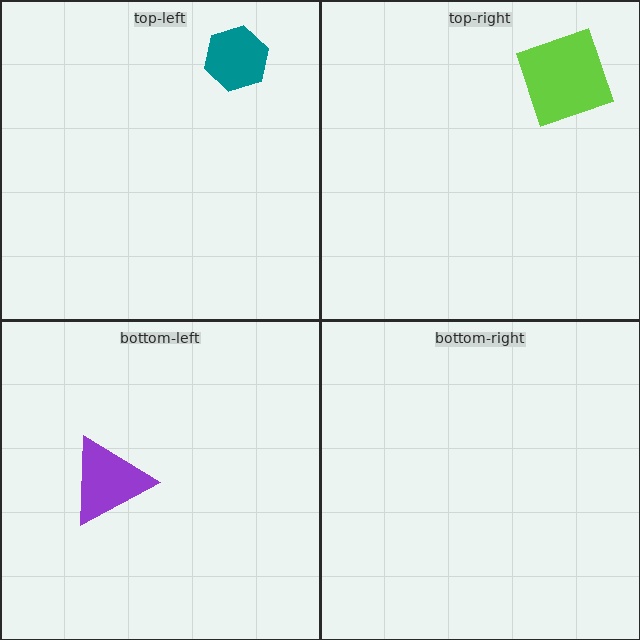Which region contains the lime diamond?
The top-right region.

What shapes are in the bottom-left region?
The purple triangle.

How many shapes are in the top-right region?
1.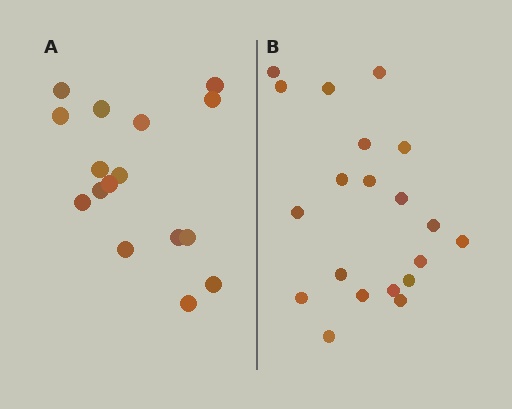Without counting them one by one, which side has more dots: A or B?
Region B (the right region) has more dots.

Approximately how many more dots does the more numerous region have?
Region B has about 4 more dots than region A.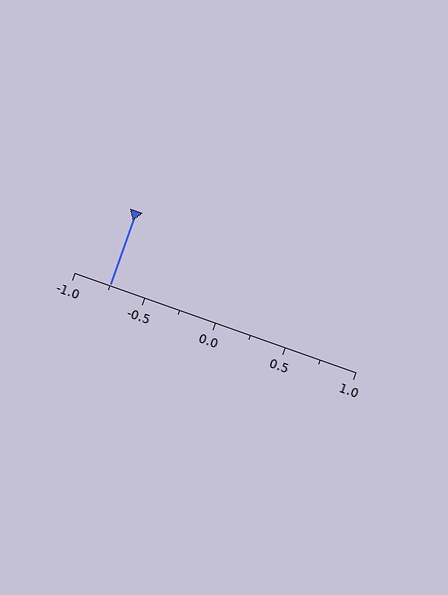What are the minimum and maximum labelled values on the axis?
The axis runs from -1.0 to 1.0.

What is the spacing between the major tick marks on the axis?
The major ticks are spaced 0.5 apart.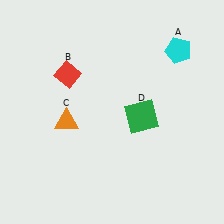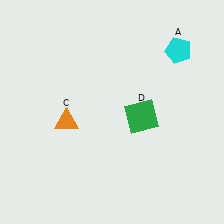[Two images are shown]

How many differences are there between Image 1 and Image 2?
There is 1 difference between the two images.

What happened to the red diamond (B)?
The red diamond (B) was removed in Image 2. It was in the top-left area of Image 1.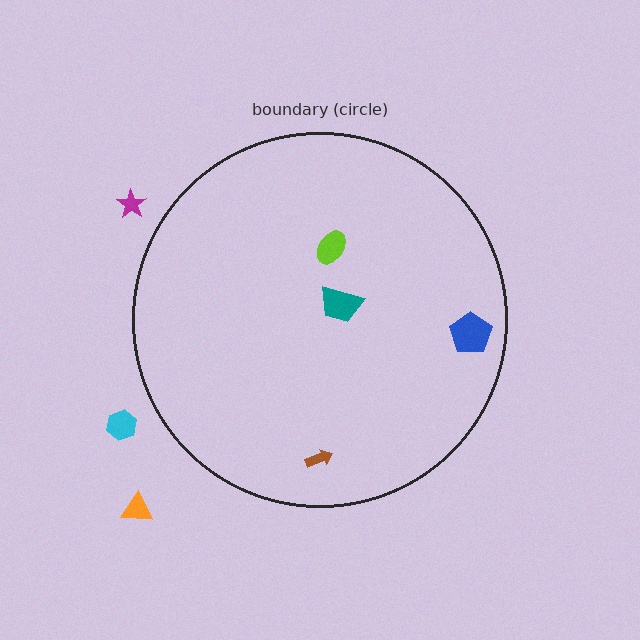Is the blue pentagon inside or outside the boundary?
Inside.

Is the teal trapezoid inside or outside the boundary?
Inside.